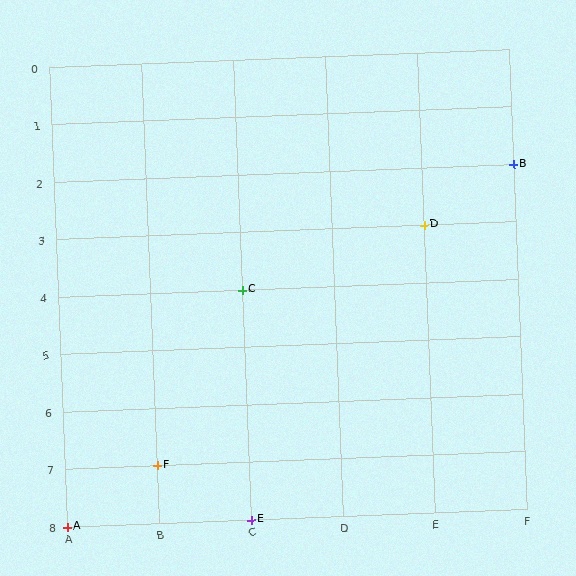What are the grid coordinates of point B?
Point B is at grid coordinates (F, 2).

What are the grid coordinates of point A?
Point A is at grid coordinates (A, 8).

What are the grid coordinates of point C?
Point C is at grid coordinates (C, 4).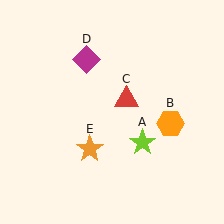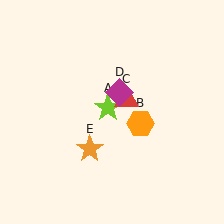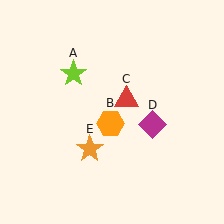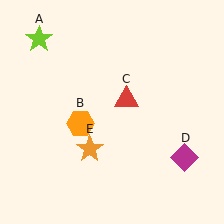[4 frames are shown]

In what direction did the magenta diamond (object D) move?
The magenta diamond (object D) moved down and to the right.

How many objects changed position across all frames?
3 objects changed position: lime star (object A), orange hexagon (object B), magenta diamond (object D).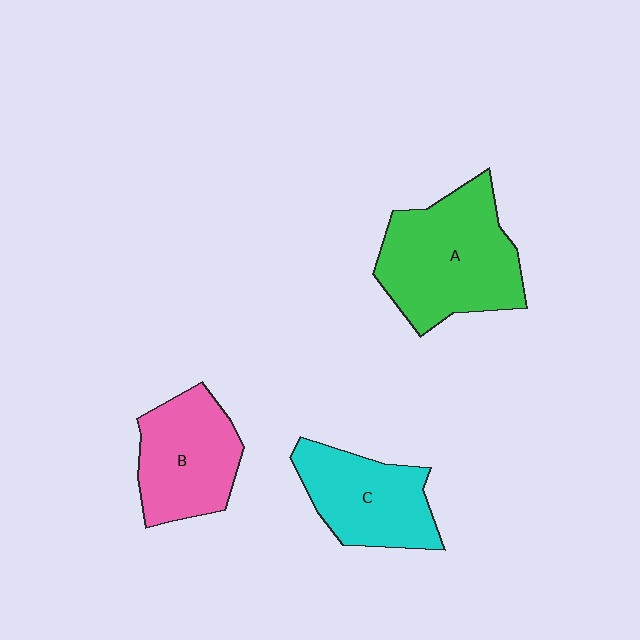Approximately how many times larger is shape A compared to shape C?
Approximately 1.4 times.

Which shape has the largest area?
Shape A (green).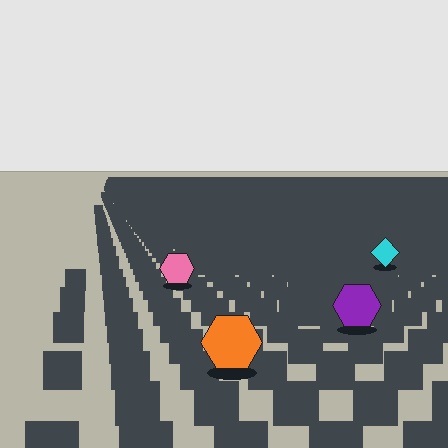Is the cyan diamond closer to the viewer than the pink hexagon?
No. The pink hexagon is closer — you can tell from the texture gradient: the ground texture is coarser near it.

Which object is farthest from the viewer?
The cyan diamond is farthest from the viewer. It appears smaller and the ground texture around it is denser.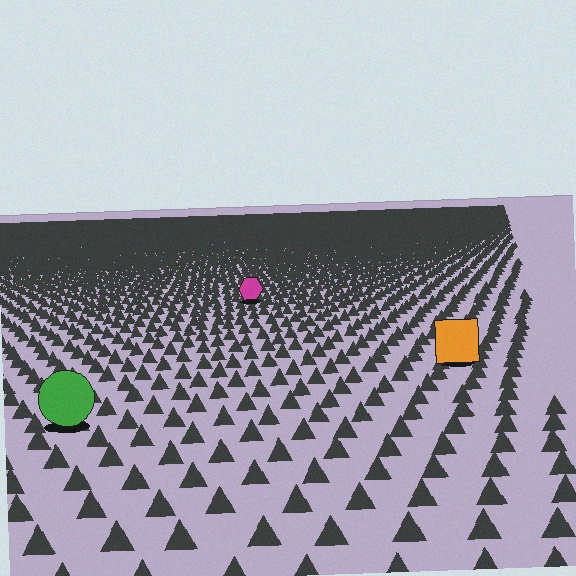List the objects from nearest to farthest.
From nearest to farthest: the green circle, the orange square, the magenta hexagon.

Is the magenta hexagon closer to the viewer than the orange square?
No. The orange square is closer — you can tell from the texture gradient: the ground texture is coarser near it.